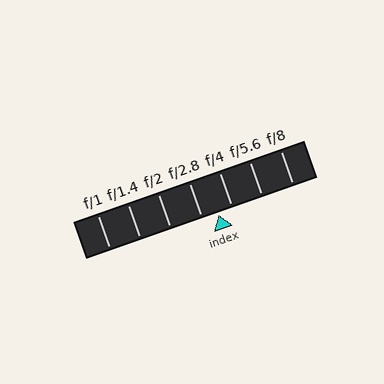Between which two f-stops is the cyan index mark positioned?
The index mark is between f/2.8 and f/4.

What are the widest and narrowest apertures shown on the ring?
The widest aperture shown is f/1 and the narrowest is f/8.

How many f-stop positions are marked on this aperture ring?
There are 7 f-stop positions marked.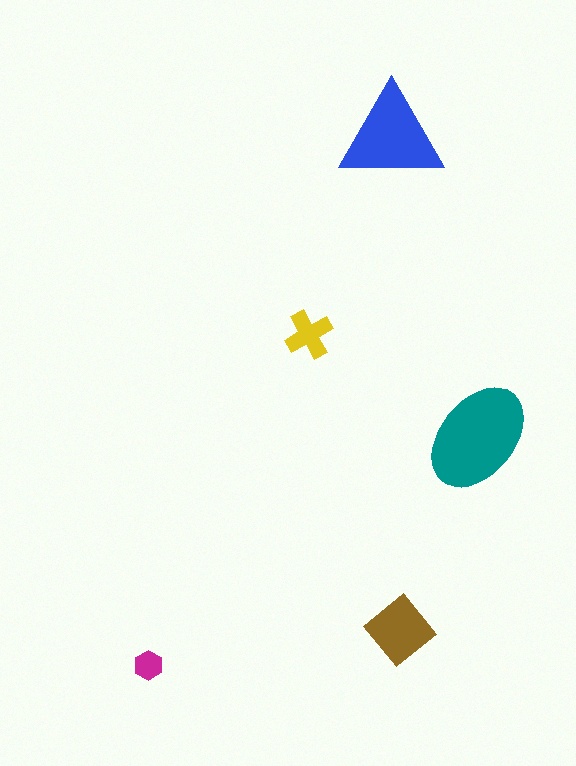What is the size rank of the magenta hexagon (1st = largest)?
5th.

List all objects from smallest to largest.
The magenta hexagon, the yellow cross, the brown diamond, the blue triangle, the teal ellipse.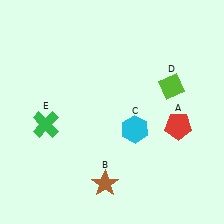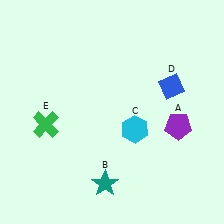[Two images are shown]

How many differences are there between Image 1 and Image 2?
There are 3 differences between the two images.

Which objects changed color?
A changed from red to purple. B changed from brown to teal. D changed from lime to blue.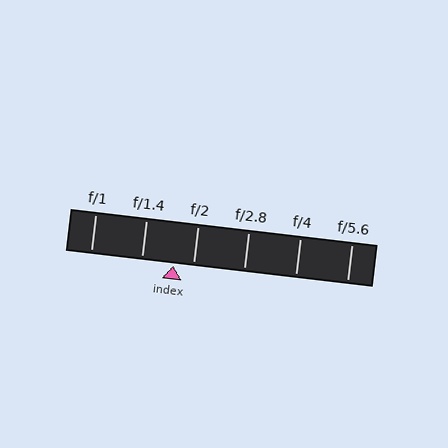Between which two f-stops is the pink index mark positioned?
The index mark is between f/1.4 and f/2.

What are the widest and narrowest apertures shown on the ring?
The widest aperture shown is f/1 and the narrowest is f/5.6.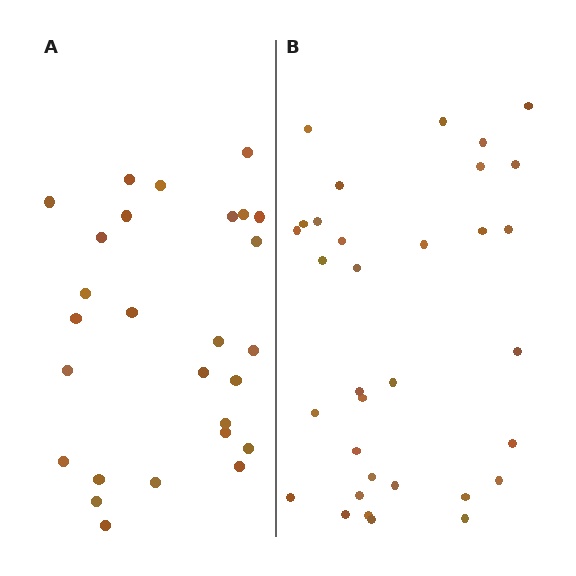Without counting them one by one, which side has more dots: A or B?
Region B (the right region) has more dots.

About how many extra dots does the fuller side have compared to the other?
Region B has about 6 more dots than region A.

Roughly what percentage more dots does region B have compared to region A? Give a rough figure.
About 20% more.